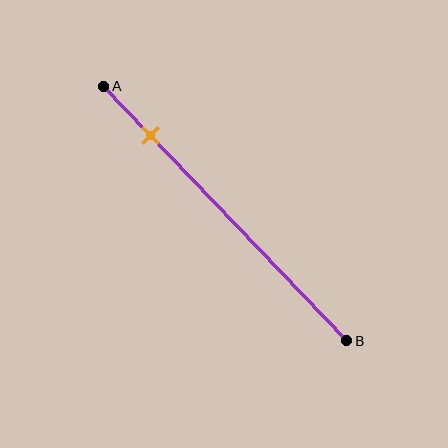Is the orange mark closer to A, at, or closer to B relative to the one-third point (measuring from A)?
The orange mark is closer to point A than the one-third point of segment AB.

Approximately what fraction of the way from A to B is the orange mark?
The orange mark is approximately 20% of the way from A to B.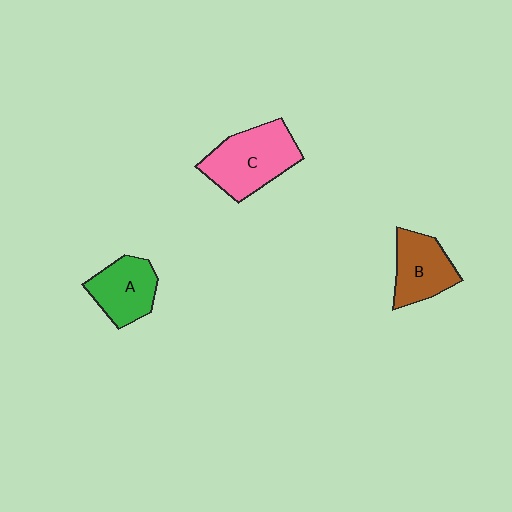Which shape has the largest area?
Shape C (pink).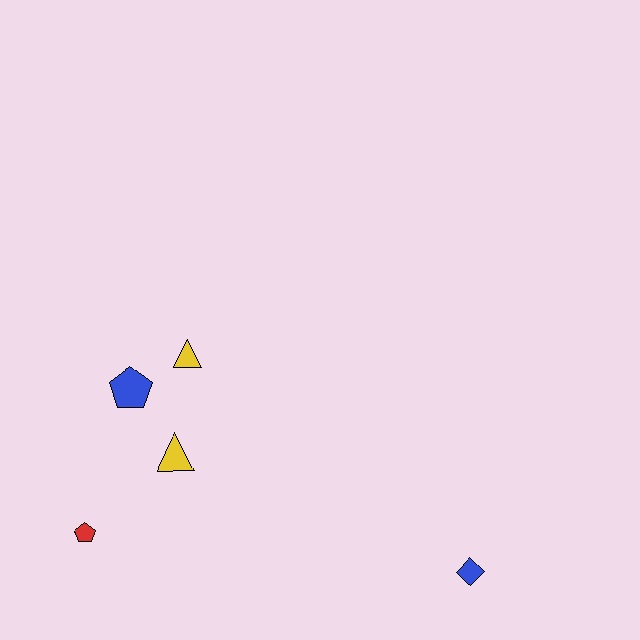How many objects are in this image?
There are 5 objects.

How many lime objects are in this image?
There are no lime objects.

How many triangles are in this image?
There are 2 triangles.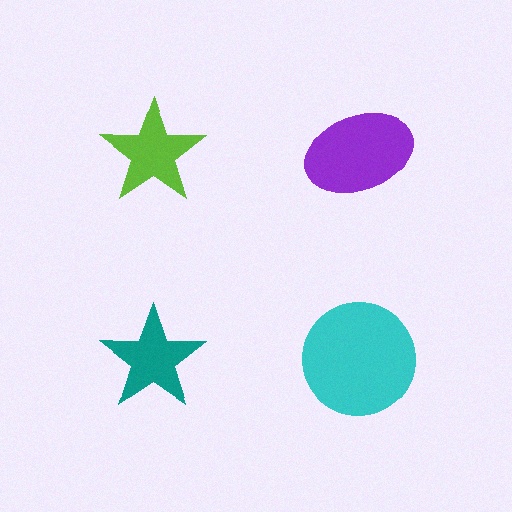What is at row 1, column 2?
A purple ellipse.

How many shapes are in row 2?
2 shapes.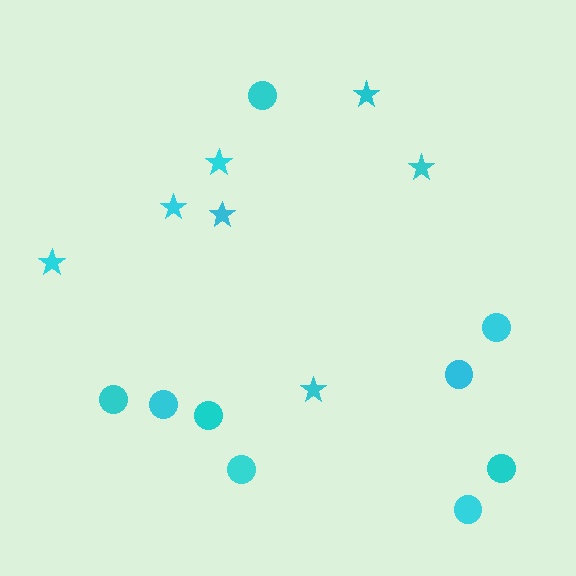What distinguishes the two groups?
There are 2 groups: one group of circles (9) and one group of stars (7).